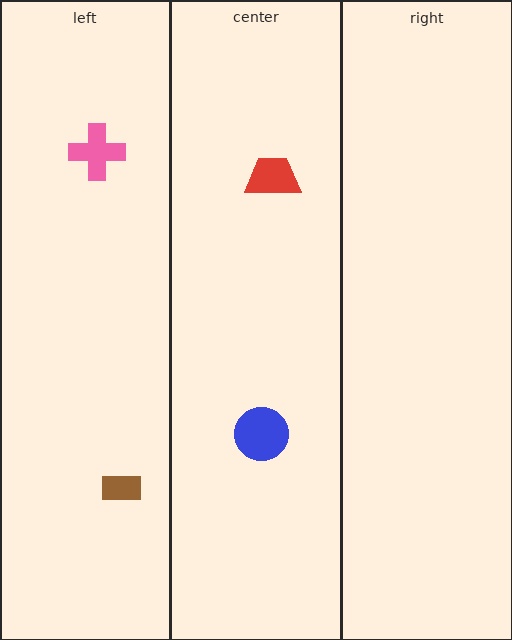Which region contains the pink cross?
The left region.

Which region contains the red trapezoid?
The center region.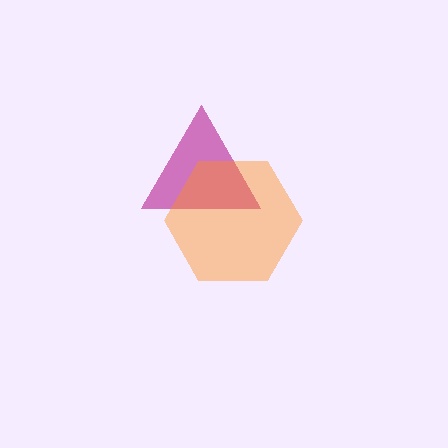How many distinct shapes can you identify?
There are 2 distinct shapes: a magenta triangle, an orange hexagon.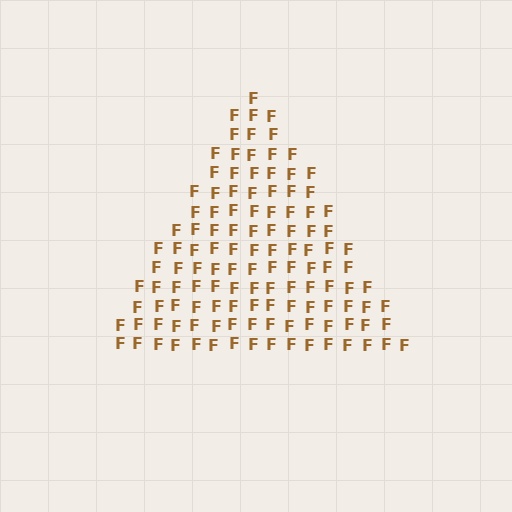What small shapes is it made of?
It is made of small letter F's.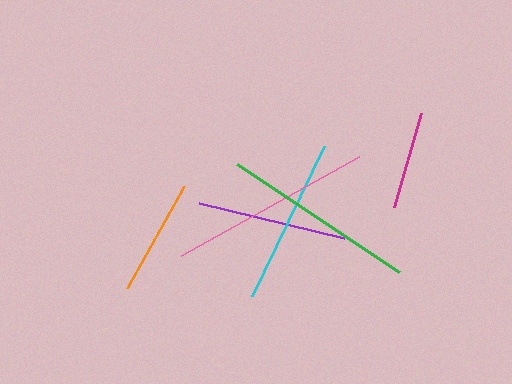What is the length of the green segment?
The green segment is approximately 195 pixels long.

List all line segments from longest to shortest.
From longest to shortest: pink, green, cyan, purple, orange, magenta.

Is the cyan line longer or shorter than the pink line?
The pink line is longer than the cyan line.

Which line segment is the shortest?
The magenta line is the shortest at approximately 98 pixels.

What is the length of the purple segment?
The purple segment is approximately 149 pixels long.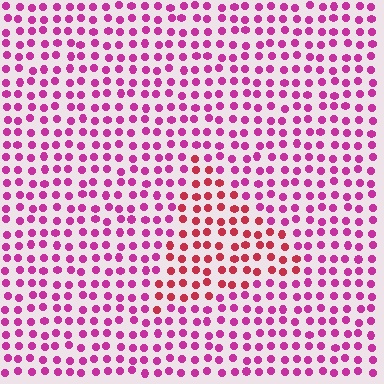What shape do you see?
I see a triangle.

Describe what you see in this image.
The image is filled with small magenta elements in a uniform arrangement. A triangle-shaped region is visible where the elements are tinted to a slightly different hue, forming a subtle color boundary.